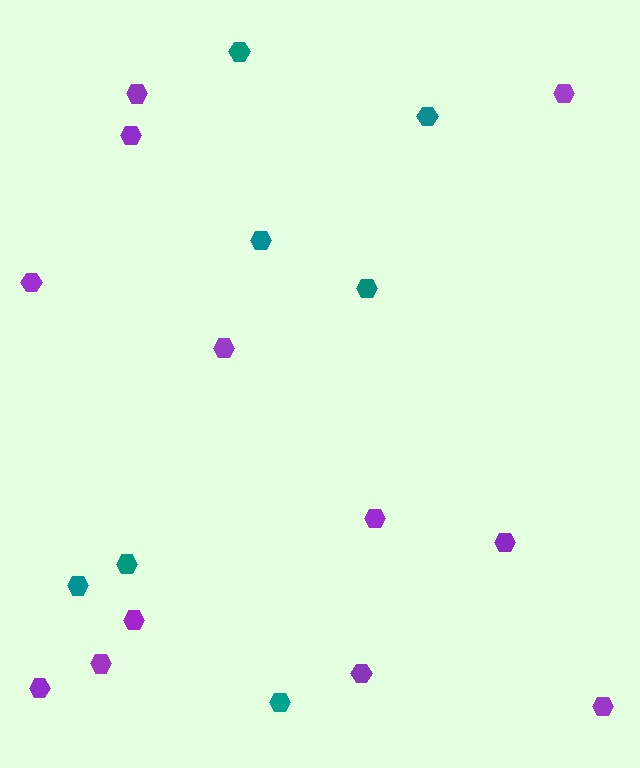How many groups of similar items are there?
There are 2 groups: one group of purple hexagons (12) and one group of teal hexagons (7).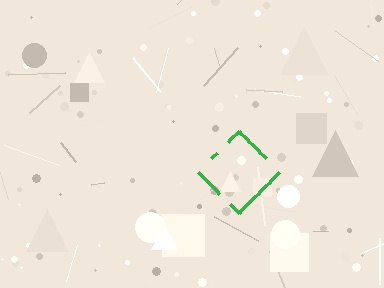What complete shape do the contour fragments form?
The contour fragments form a diamond.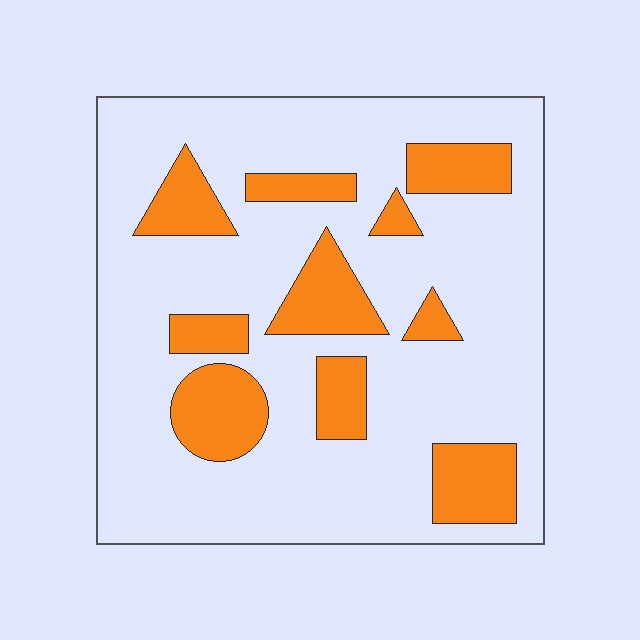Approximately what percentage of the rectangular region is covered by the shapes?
Approximately 25%.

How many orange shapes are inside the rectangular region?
10.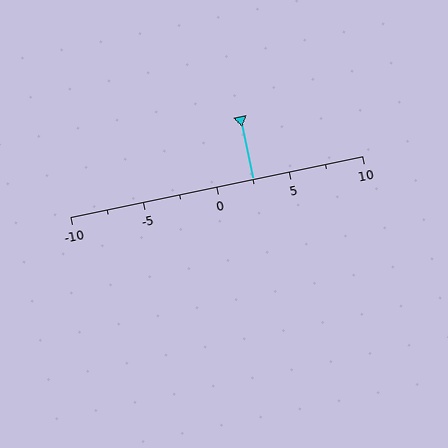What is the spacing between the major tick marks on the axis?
The major ticks are spaced 5 apart.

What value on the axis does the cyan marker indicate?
The marker indicates approximately 2.5.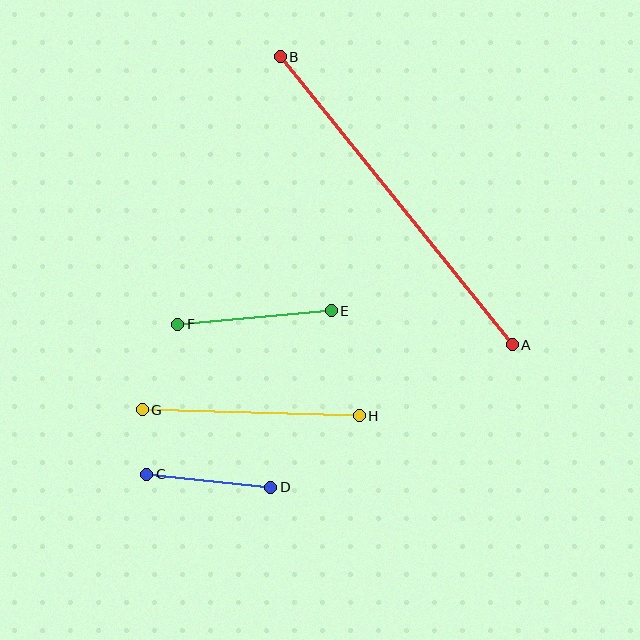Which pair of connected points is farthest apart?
Points A and B are farthest apart.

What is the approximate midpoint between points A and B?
The midpoint is at approximately (396, 201) pixels.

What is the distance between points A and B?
The distance is approximately 370 pixels.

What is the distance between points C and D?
The distance is approximately 124 pixels.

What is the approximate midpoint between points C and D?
The midpoint is at approximately (209, 481) pixels.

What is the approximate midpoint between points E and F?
The midpoint is at approximately (255, 317) pixels.